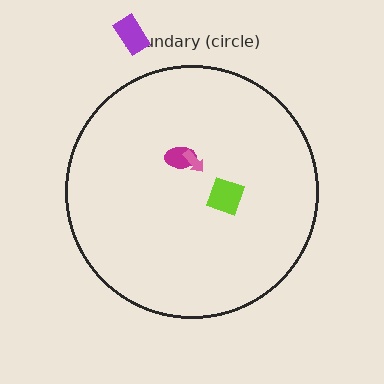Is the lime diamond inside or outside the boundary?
Inside.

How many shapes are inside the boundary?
3 inside, 1 outside.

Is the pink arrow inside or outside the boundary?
Inside.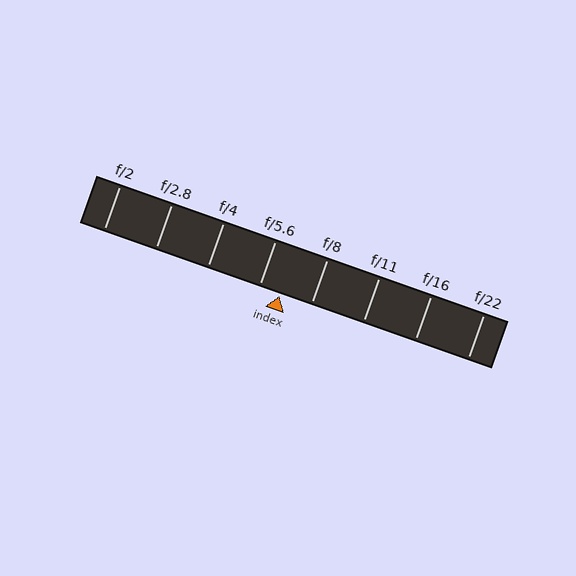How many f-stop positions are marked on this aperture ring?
There are 8 f-stop positions marked.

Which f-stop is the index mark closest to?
The index mark is closest to f/5.6.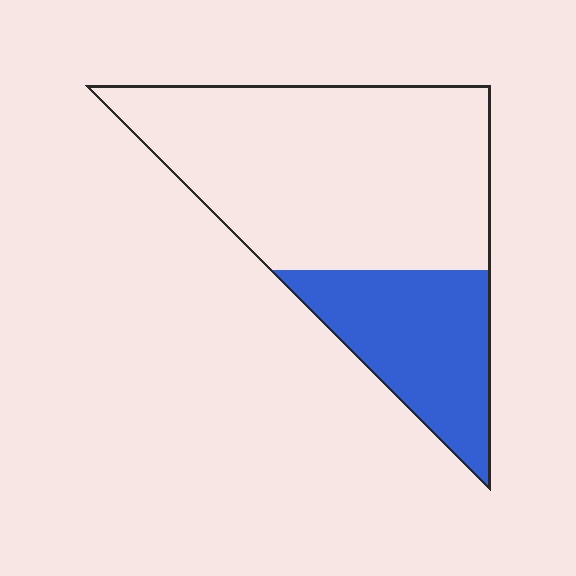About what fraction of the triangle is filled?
About one third (1/3).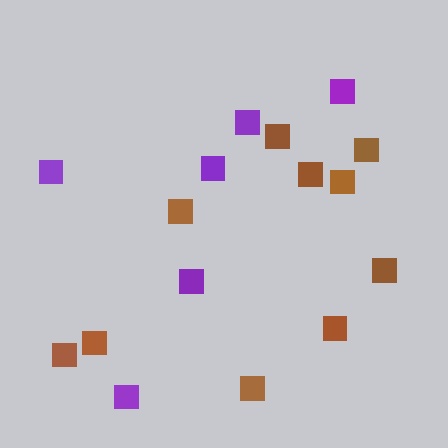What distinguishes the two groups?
There are 2 groups: one group of purple squares (6) and one group of brown squares (10).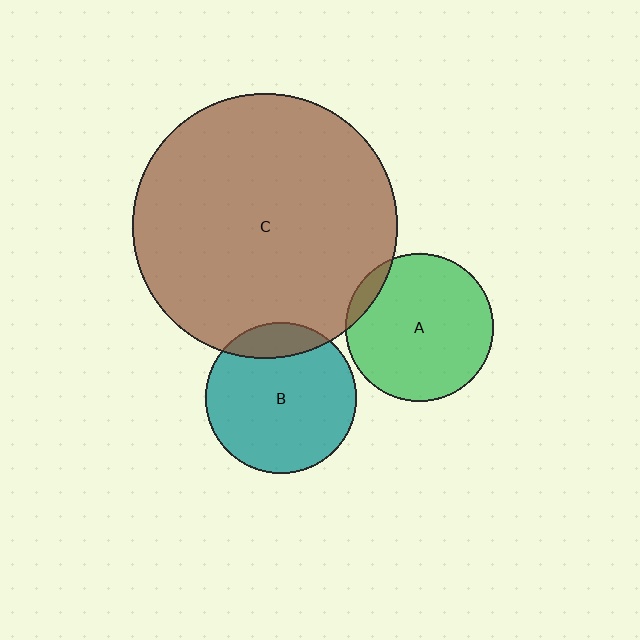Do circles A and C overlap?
Yes.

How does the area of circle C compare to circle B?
Approximately 3.1 times.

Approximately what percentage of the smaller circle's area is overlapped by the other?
Approximately 10%.